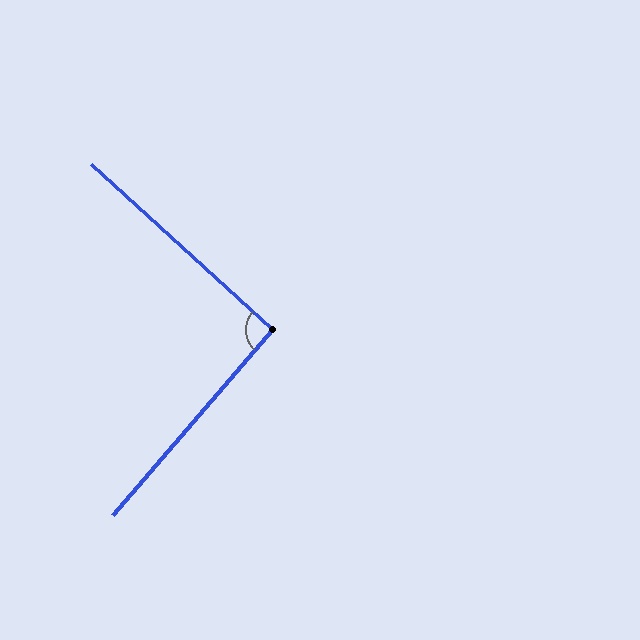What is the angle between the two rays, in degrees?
Approximately 92 degrees.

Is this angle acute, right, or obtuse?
It is approximately a right angle.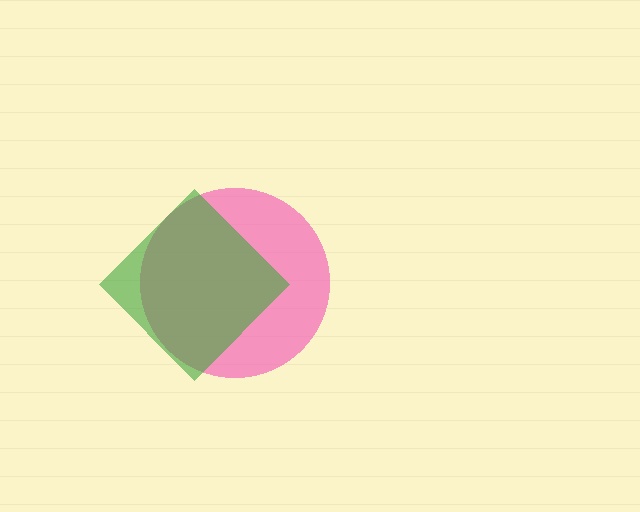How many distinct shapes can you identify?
There are 2 distinct shapes: a pink circle, a green diamond.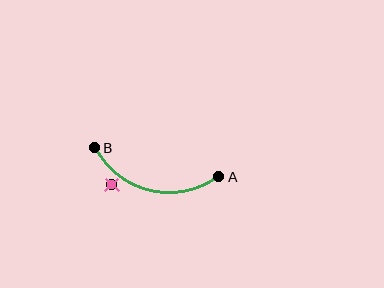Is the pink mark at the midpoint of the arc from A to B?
No — the pink mark does not lie on the arc at all. It sits slightly outside the curve.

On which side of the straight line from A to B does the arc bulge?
The arc bulges below the straight line connecting A and B.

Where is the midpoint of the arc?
The arc midpoint is the point on the curve farthest from the straight line joining A and B. It sits below that line.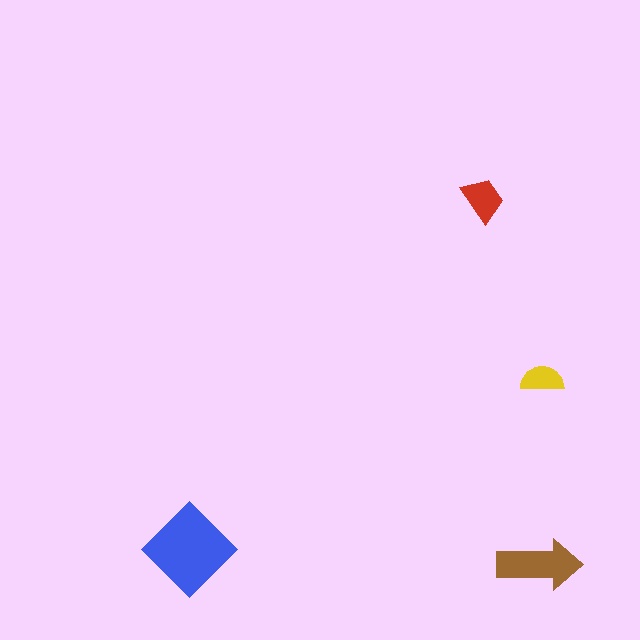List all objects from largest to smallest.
The blue diamond, the brown arrow, the red trapezoid, the yellow semicircle.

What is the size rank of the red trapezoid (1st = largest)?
3rd.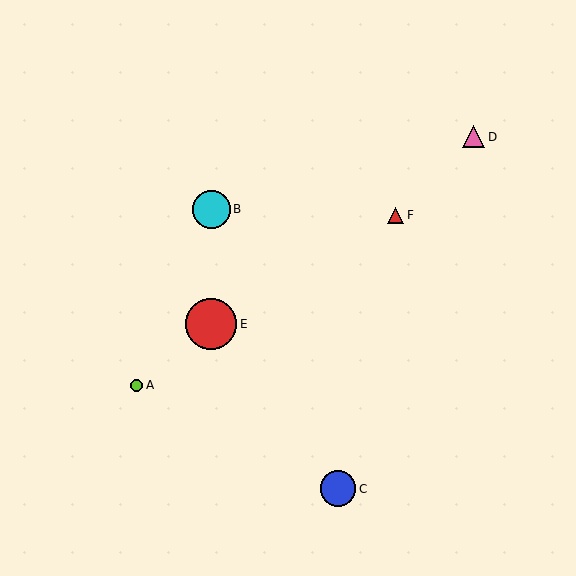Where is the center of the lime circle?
The center of the lime circle is at (137, 385).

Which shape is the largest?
The red circle (labeled E) is the largest.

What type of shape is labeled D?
Shape D is a pink triangle.